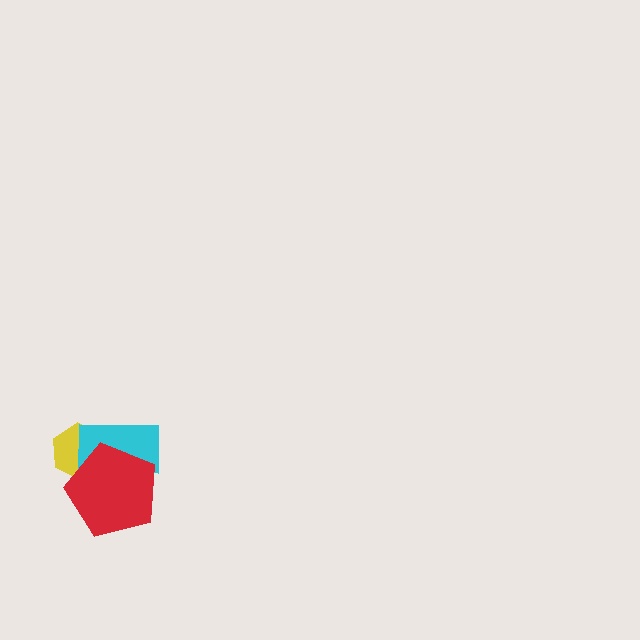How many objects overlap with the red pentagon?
2 objects overlap with the red pentagon.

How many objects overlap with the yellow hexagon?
2 objects overlap with the yellow hexagon.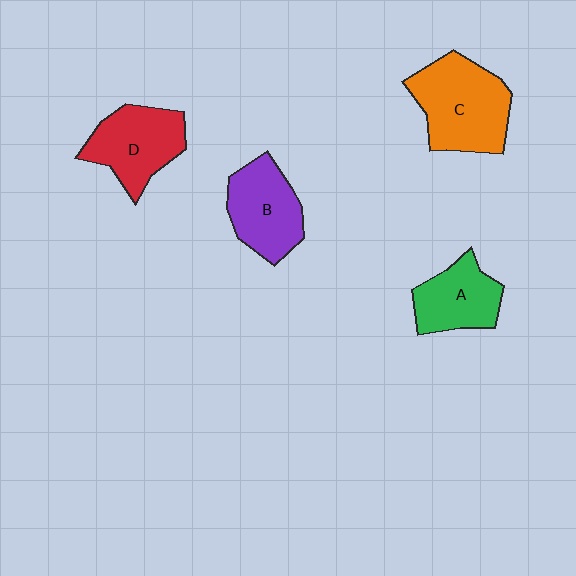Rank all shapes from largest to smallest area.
From largest to smallest: C (orange), D (red), B (purple), A (green).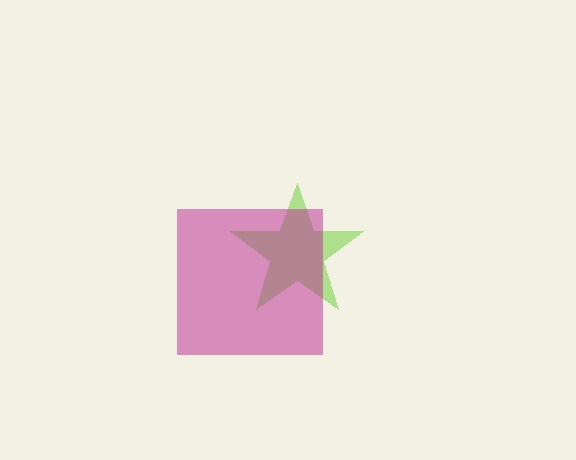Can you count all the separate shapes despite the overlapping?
Yes, there are 2 separate shapes.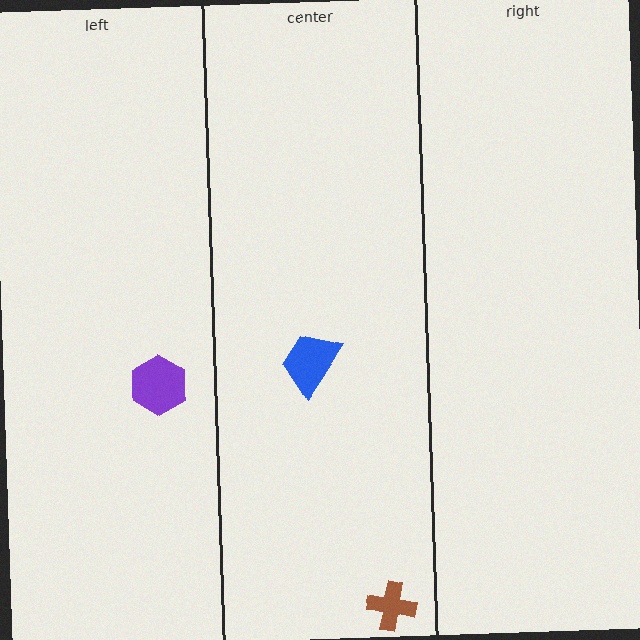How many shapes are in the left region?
1.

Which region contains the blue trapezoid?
The center region.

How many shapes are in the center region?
2.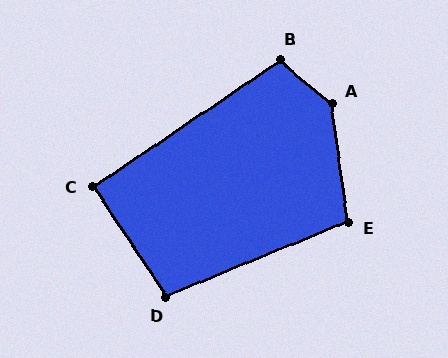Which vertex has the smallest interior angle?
C, at approximately 91 degrees.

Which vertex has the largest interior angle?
A, at approximately 138 degrees.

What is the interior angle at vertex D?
Approximately 101 degrees (obtuse).